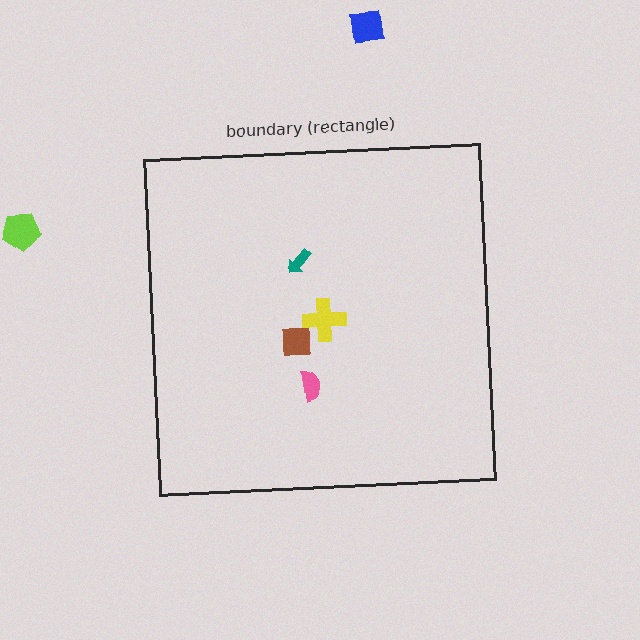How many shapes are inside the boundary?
4 inside, 2 outside.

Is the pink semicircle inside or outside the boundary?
Inside.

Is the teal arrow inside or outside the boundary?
Inside.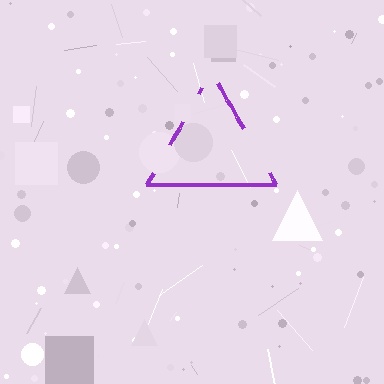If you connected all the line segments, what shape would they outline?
They would outline a triangle.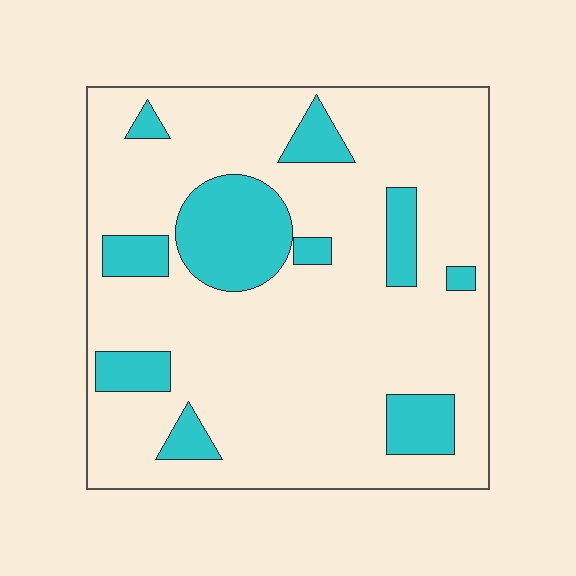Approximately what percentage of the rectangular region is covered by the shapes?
Approximately 20%.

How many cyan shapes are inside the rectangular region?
10.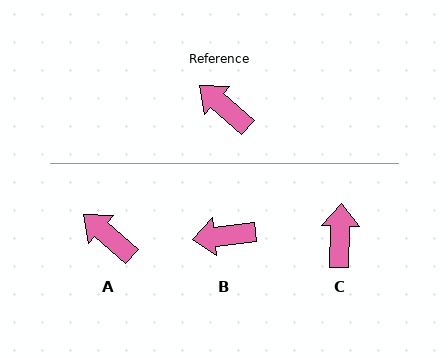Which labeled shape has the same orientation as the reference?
A.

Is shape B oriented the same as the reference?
No, it is off by about 47 degrees.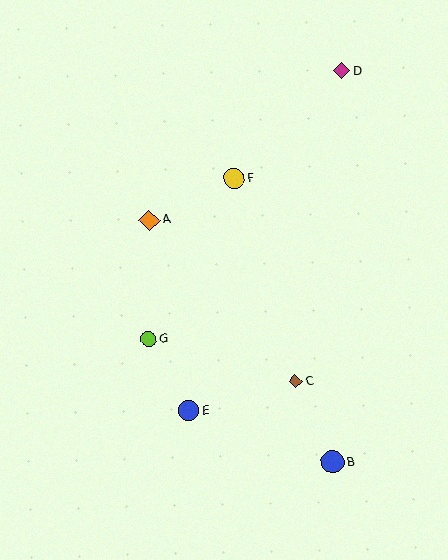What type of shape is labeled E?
Shape E is a blue circle.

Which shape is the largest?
The blue circle (labeled B) is the largest.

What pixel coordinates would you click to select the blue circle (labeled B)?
Click at (332, 462) to select the blue circle B.